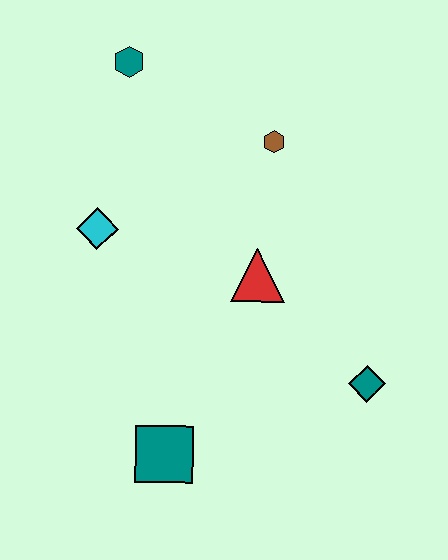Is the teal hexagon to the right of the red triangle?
No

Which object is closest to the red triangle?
The brown hexagon is closest to the red triangle.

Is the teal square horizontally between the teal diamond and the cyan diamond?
Yes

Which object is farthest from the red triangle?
The teal hexagon is farthest from the red triangle.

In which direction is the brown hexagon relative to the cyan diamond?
The brown hexagon is to the right of the cyan diamond.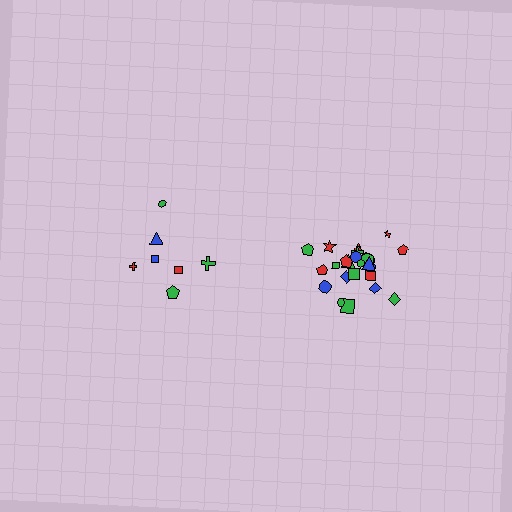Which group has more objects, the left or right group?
The right group.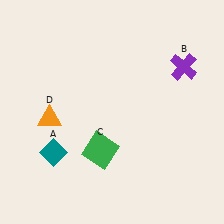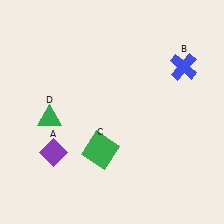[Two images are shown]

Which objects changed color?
A changed from teal to purple. B changed from purple to blue. D changed from orange to green.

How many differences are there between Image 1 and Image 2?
There are 3 differences between the two images.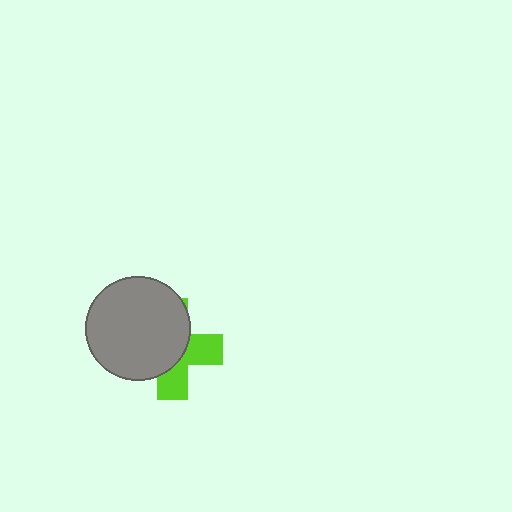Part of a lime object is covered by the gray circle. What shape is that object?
It is a cross.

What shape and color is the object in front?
The object in front is a gray circle.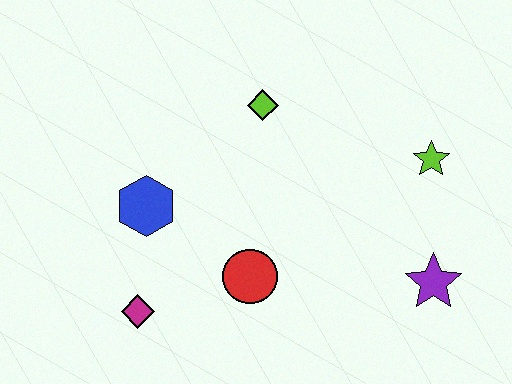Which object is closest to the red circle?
The magenta diamond is closest to the red circle.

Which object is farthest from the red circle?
The lime star is farthest from the red circle.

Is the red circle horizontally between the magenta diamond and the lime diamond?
Yes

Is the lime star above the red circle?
Yes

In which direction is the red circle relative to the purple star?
The red circle is to the left of the purple star.